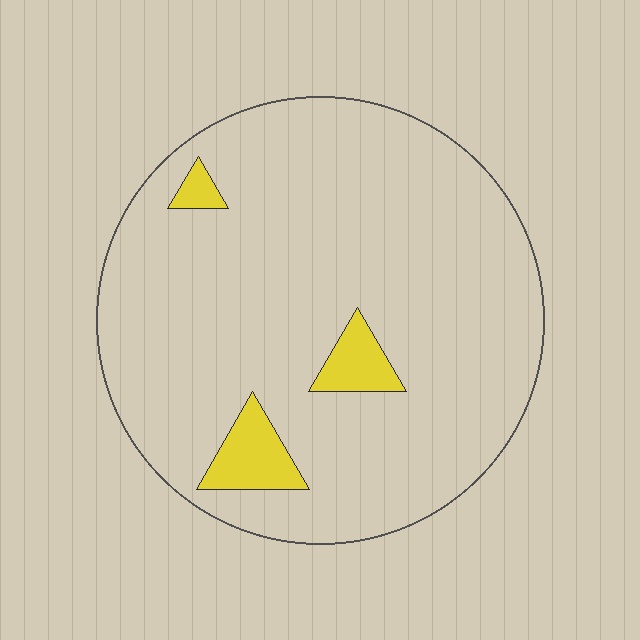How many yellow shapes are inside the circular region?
3.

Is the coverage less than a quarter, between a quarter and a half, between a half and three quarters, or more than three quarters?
Less than a quarter.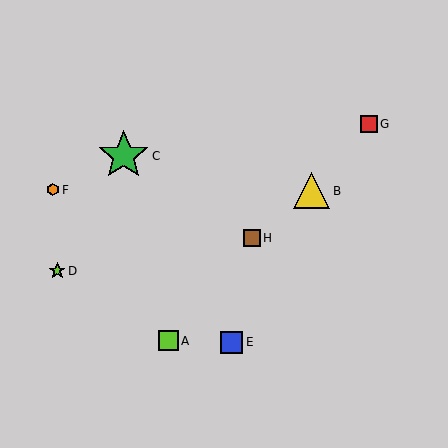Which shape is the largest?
The green star (labeled C) is the largest.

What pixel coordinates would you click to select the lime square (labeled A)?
Click at (169, 341) to select the lime square A.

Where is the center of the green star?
The center of the green star is at (124, 156).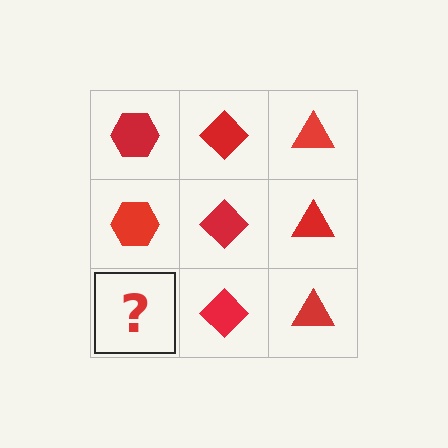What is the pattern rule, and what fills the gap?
The rule is that each column has a consistent shape. The gap should be filled with a red hexagon.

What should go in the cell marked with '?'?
The missing cell should contain a red hexagon.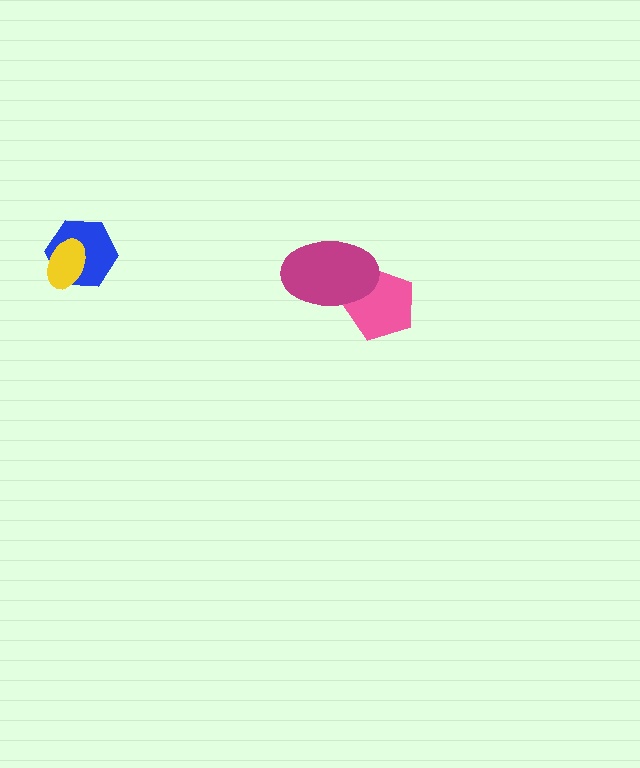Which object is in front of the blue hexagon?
The yellow ellipse is in front of the blue hexagon.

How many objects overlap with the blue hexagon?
1 object overlaps with the blue hexagon.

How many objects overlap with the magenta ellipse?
1 object overlaps with the magenta ellipse.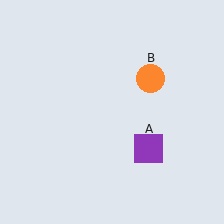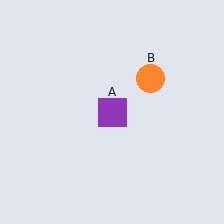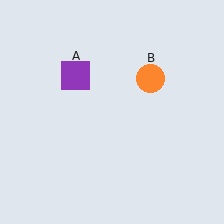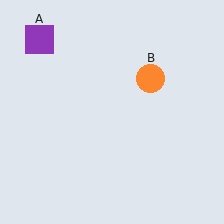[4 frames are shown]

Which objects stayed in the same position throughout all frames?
Orange circle (object B) remained stationary.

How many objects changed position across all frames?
1 object changed position: purple square (object A).